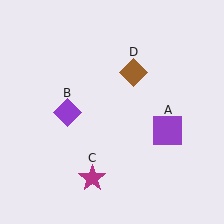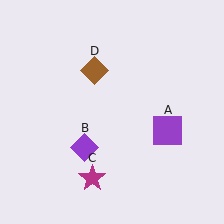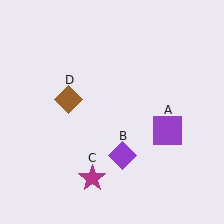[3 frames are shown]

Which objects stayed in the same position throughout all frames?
Purple square (object A) and magenta star (object C) remained stationary.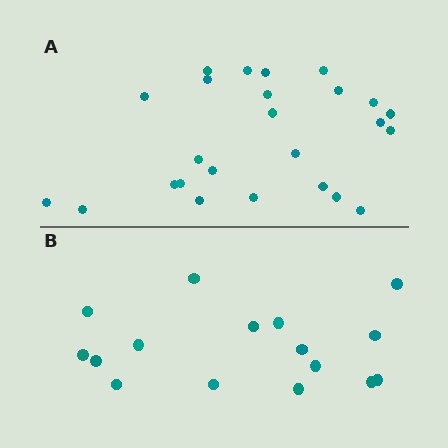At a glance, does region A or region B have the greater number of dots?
Region A (the top region) has more dots.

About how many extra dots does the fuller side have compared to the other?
Region A has roughly 8 or so more dots than region B.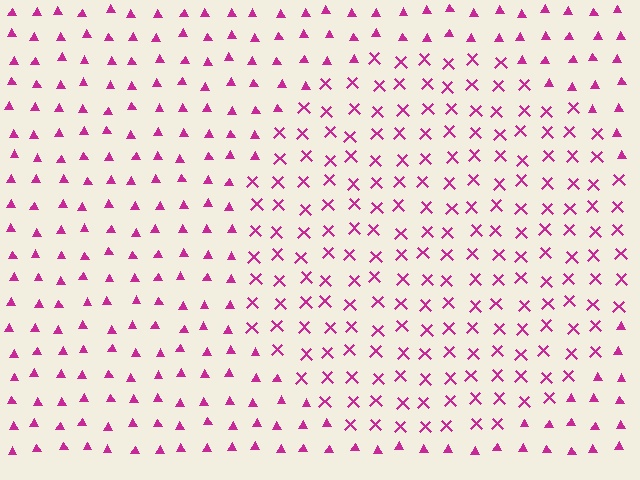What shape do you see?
I see a circle.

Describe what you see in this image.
The image is filled with small magenta elements arranged in a uniform grid. A circle-shaped region contains X marks, while the surrounding area contains triangles. The boundary is defined purely by the change in element shape.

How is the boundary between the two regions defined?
The boundary is defined by a change in element shape: X marks inside vs. triangles outside. All elements share the same color and spacing.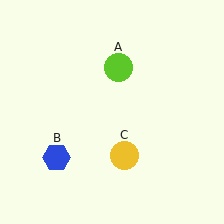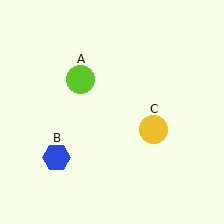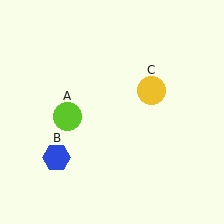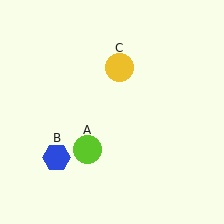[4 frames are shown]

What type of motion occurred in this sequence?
The lime circle (object A), yellow circle (object C) rotated counterclockwise around the center of the scene.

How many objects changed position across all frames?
2 objects changed position: lime circle (object A), yellow circle (object C).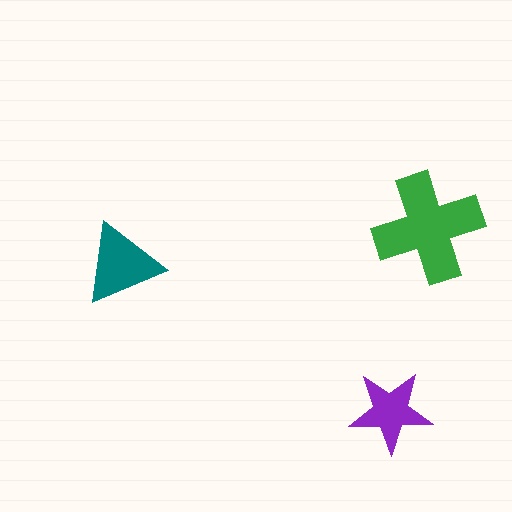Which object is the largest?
The green cross.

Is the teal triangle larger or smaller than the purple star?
Larger.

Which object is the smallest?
The purple star.